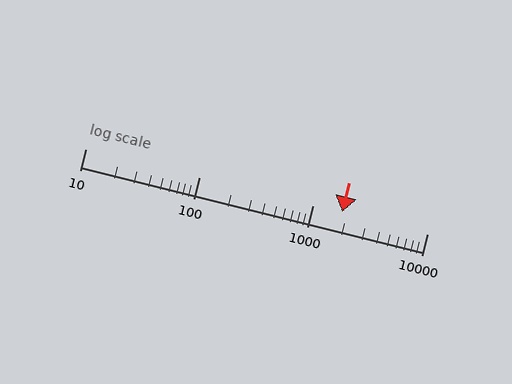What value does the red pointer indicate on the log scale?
The pointer indicates approximately 1800.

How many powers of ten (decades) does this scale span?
The scale spans 3 decades, from 10 to 10000.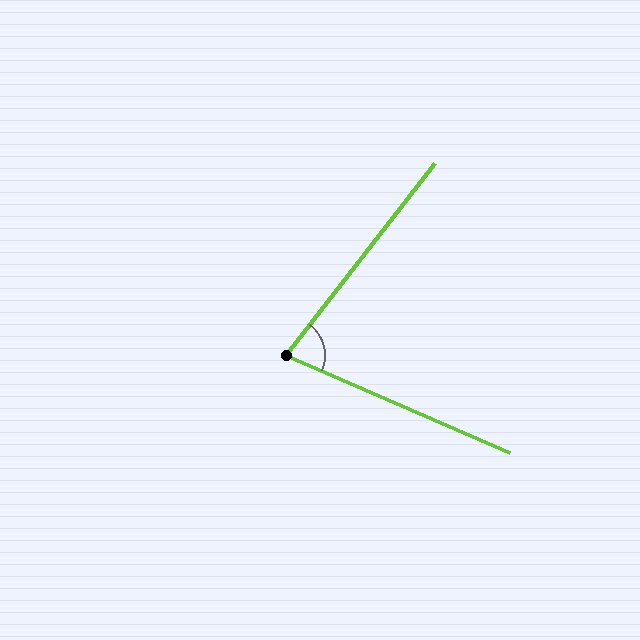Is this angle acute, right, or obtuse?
It is acute.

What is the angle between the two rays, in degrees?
Approximately 76 degrees.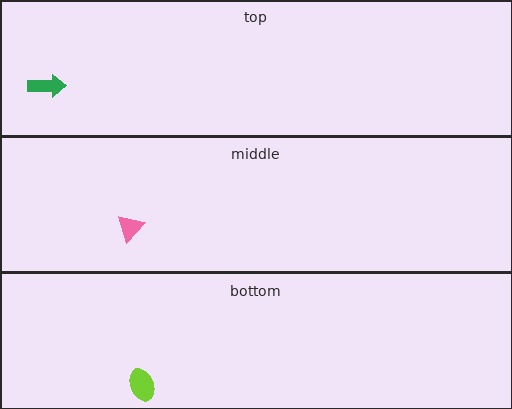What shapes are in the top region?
The green arrow.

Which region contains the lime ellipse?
The bottom region.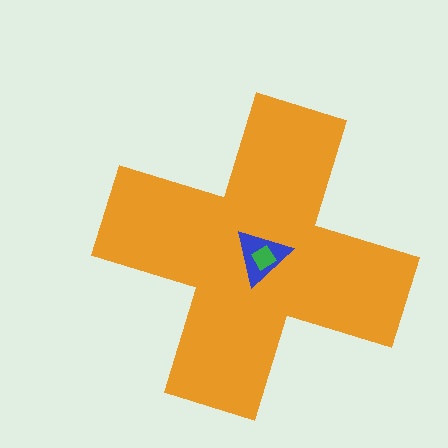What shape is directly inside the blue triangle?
The green diamond.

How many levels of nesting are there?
3.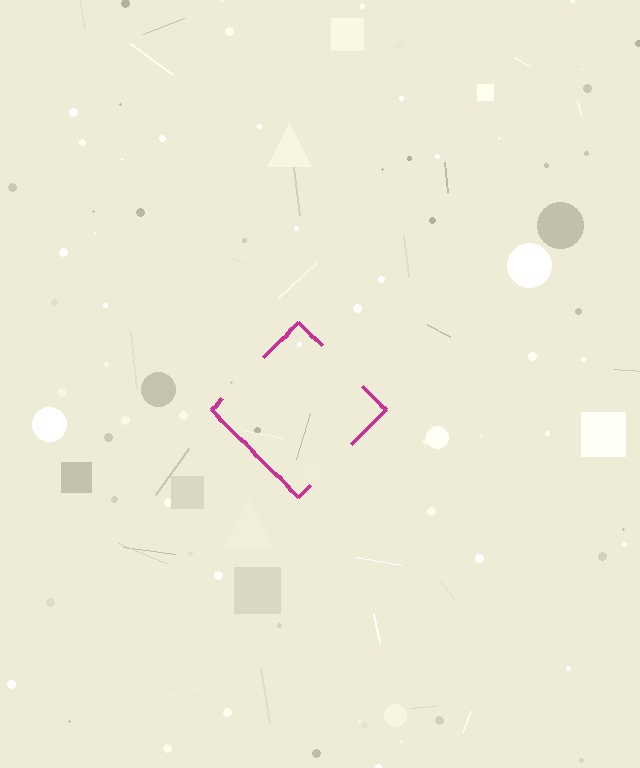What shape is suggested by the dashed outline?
The dashed outline suggests a diamond.